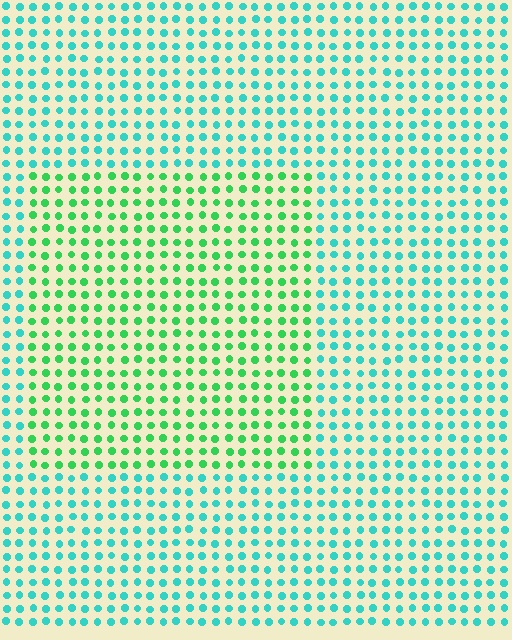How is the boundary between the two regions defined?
The boundary is defined purely by a slight shift in hue (about 42 degrees). Spacing, size, and orientation are identical on both sides.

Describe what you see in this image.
The image is filled with small cyan elements in a uniform arrangement. A rectangle-shaped region is visible where the elements are tinted to a slightly different hue, forming a subtle color boundary.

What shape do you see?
I see a rectangle.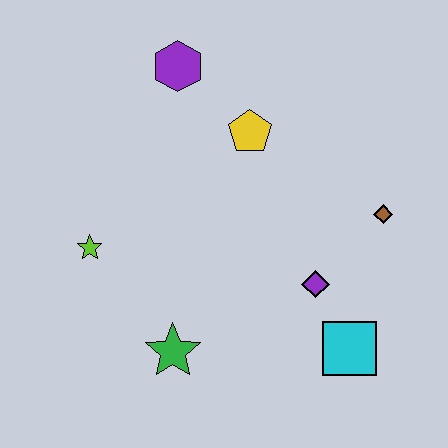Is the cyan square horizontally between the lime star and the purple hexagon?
No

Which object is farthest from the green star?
The purple hexagon is farthest from the green star.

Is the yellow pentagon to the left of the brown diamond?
Yes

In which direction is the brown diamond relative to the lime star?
The brown diamond is to the right of the lime star.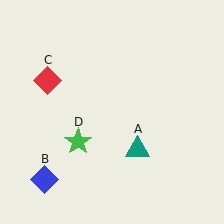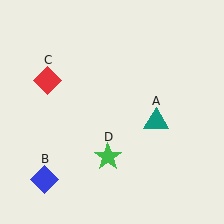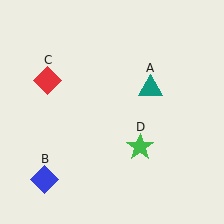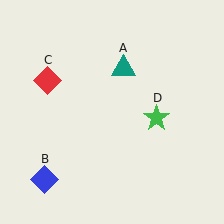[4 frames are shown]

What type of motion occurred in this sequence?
The teal triangle (object A), green star (object D) rotated counterclockwise around the center of the scene.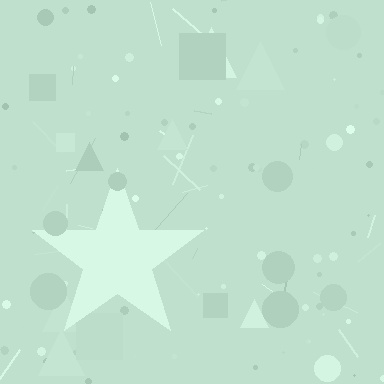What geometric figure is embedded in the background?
A star is embedded in the background.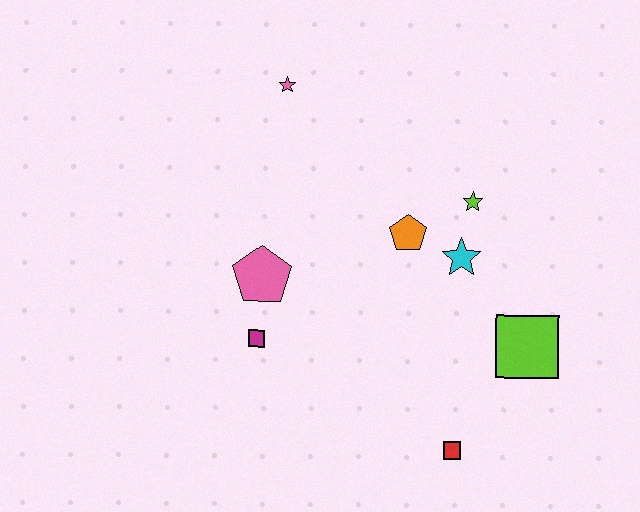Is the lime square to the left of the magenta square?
No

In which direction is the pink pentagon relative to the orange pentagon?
The pink pentagon is to the left of the orange pentagon.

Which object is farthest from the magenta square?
The lime square is farthest from the magenta square.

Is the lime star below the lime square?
No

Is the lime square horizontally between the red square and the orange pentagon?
No